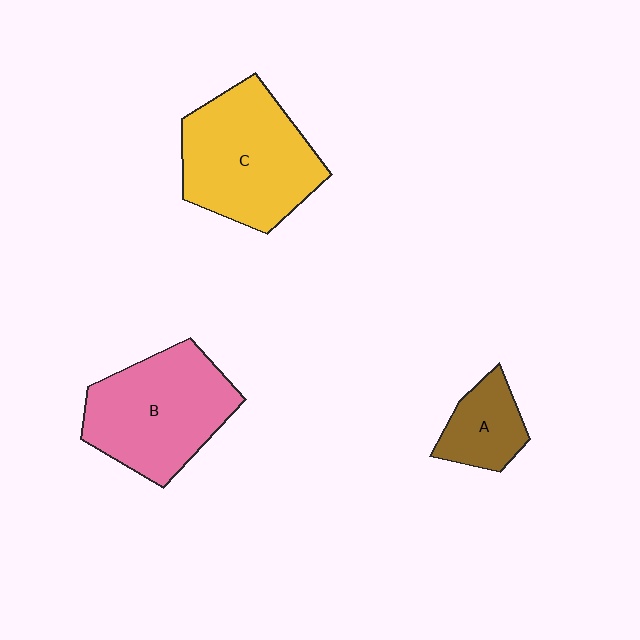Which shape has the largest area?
Shape C (yellow).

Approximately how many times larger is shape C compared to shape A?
Approximately 2.5 times.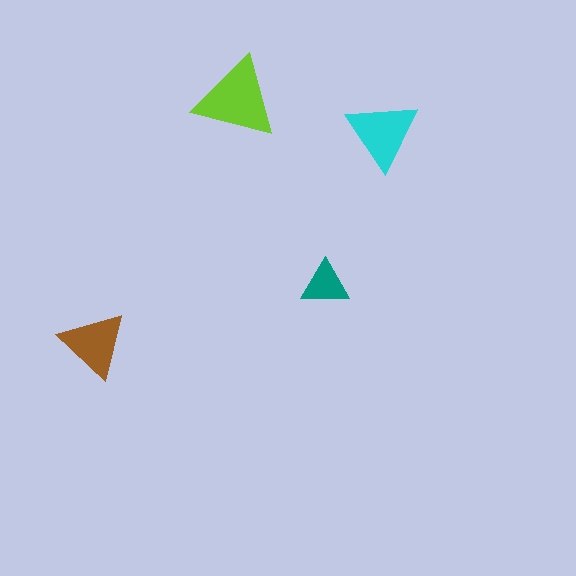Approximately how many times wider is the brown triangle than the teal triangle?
About 1.5 times wider.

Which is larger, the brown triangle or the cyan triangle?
The cyan one.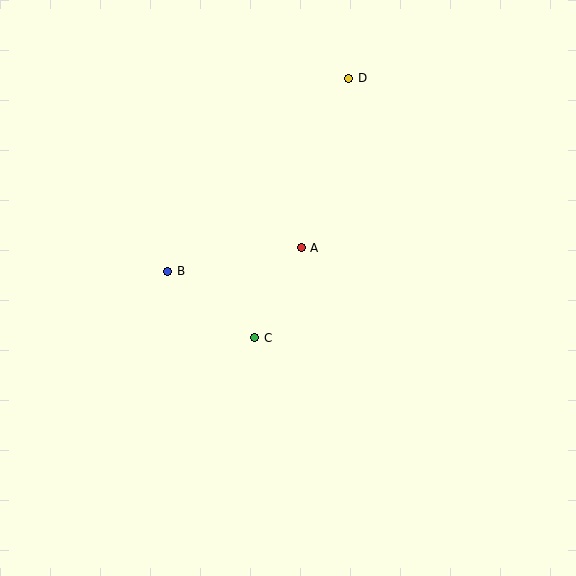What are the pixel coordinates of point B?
Point B is at (168, 271).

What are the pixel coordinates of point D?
Point D is at (349, 78).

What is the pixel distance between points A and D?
The distance between A and D is 176 pixels.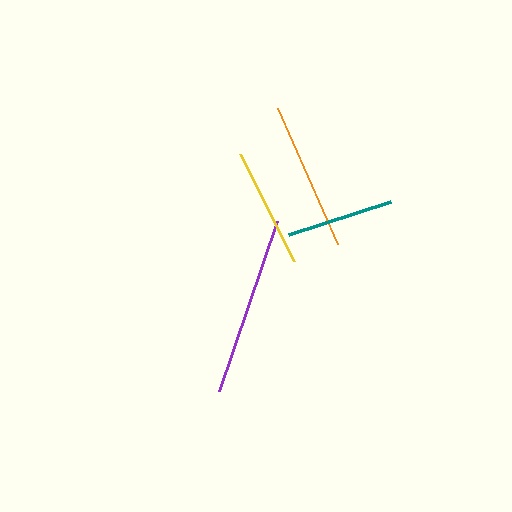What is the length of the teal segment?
The teal segment is approximately 108 pixels long.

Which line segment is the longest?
The purple line is the longest at approximately 179 pixels.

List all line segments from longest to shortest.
From longest to shortest: purple, orange, yellow, teal.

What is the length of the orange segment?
The orange segment is approximately 149 pixels long.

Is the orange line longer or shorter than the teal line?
The orange line is longer than the teal line.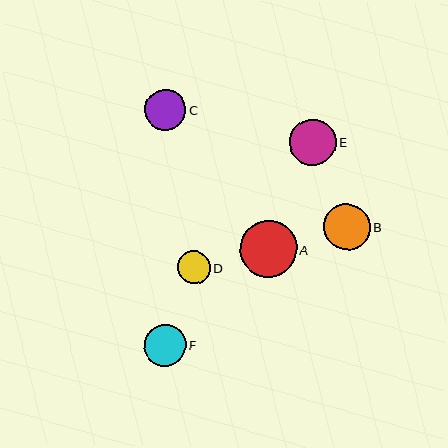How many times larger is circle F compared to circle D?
Circle F is approximately 1.3 times the size of circle D.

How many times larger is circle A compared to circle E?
Circle A is approximately 1.2 times the size of circle E.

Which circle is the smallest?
Circle D is the smallest with a size of approximately 33 pixels.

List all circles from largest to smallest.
From largest to smallest: A, B, E, F, C, D.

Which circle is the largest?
Circle A is the largest with a size of approximately 56 pixels.